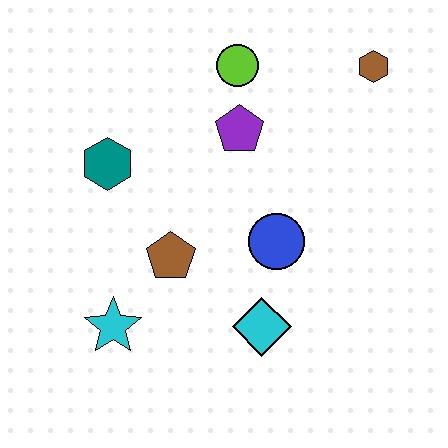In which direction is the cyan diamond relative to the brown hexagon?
The cyan diamond is below the brown hexagon.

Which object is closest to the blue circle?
The cyan diamond is closest to the blue circle.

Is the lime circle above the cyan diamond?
Yes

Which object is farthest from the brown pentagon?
The brown hexagon is farthest from the brown pentagon.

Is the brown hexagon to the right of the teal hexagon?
Yes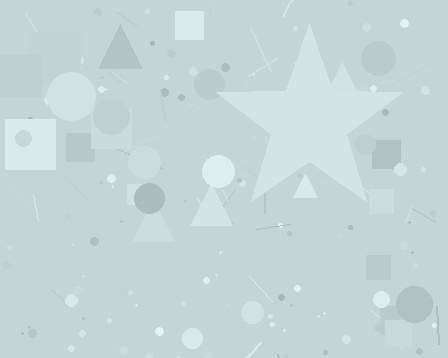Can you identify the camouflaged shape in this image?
The camouflaged shape is a star.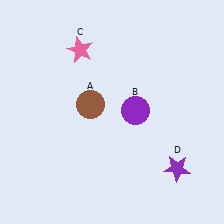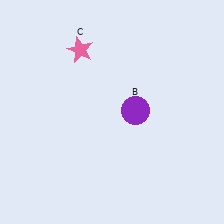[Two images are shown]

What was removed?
The brown circle (A), the purple star (D) were removed in Image 2.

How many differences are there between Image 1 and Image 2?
There are 2 differences between the two images.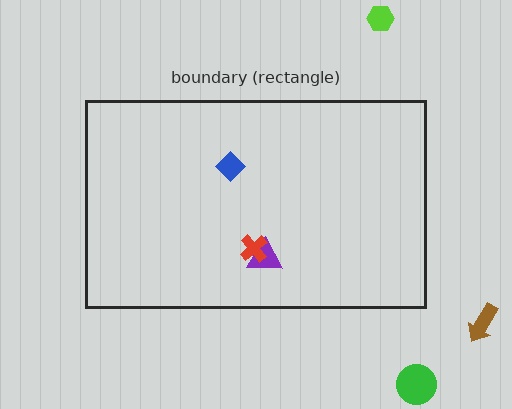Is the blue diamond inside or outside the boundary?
Inside.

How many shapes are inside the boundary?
3 inside, 3 outside.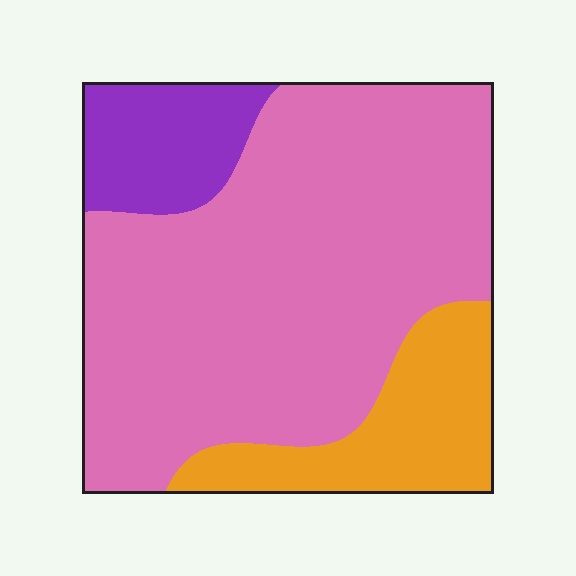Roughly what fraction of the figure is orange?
Orange covers 18% of the figure.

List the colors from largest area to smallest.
From largest to smallest: pink, orange, purple.